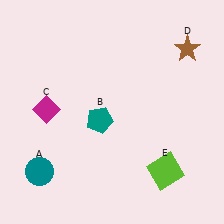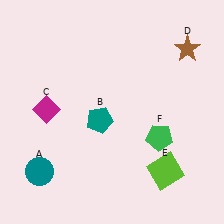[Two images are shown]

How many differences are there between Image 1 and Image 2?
There is 1 difference between the two images.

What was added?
A green pentagon (F) was added in Image 2.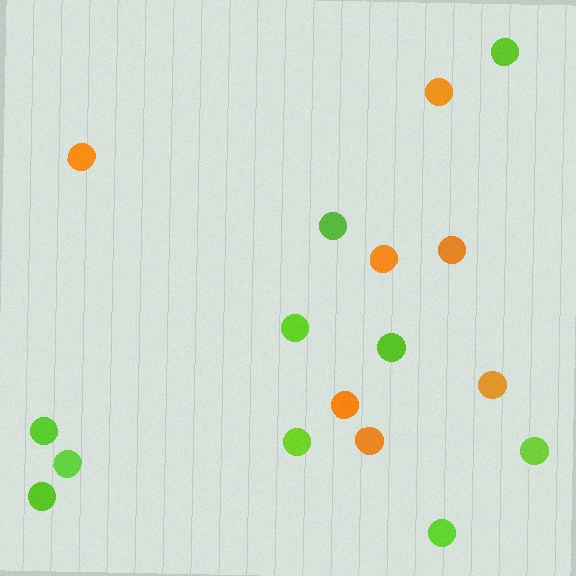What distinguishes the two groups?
There are 2 groups: one group of orange circles (7) and one group of lime circles (10).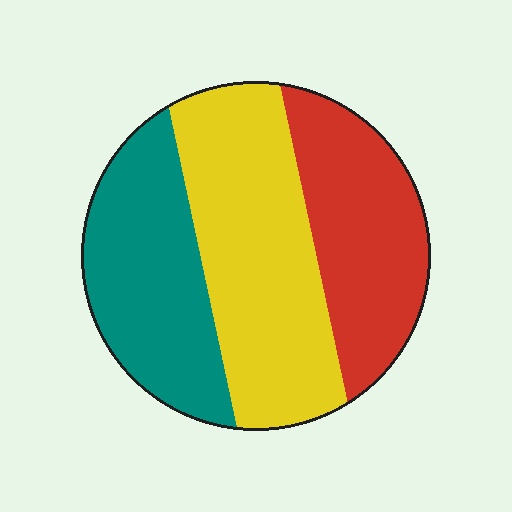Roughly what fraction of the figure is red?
Red covers around 30% of the figure.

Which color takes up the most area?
Yellow, at roughly 40%.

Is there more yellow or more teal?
Yellow.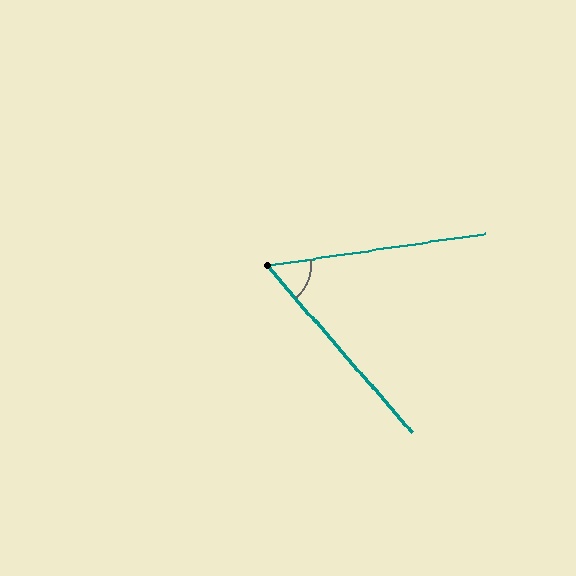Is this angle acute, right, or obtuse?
It is acute.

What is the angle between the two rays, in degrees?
Approximately 57 degrees.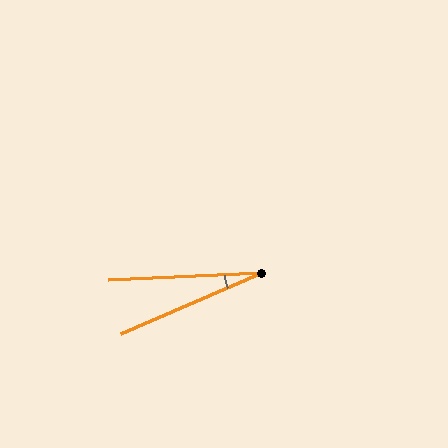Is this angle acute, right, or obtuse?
It is acute.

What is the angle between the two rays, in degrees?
Approximately 21 degrees.